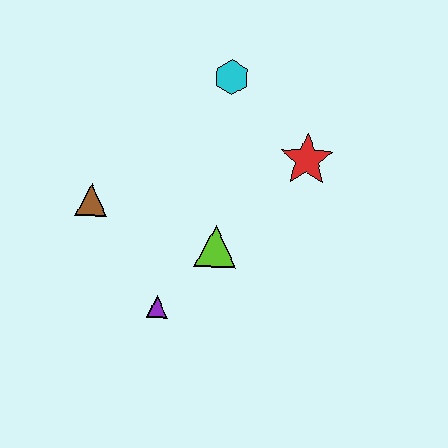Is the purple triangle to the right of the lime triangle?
No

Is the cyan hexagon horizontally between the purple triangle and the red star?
Yes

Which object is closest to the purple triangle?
The lime triangle is closest to the purple triangle.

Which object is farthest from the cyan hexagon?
The purple triangle is farthest from the cyan hexagon.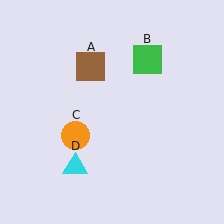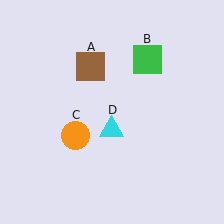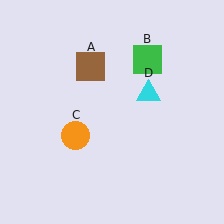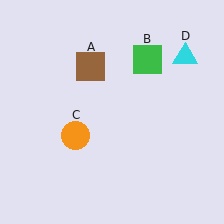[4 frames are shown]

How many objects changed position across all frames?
1 object changed position: cyan triangle (object D).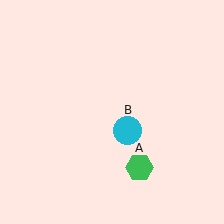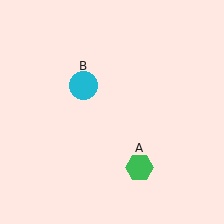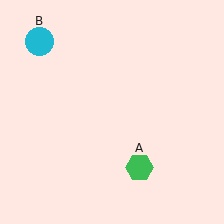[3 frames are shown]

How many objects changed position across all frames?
1 object changed position: cyan circle (object B).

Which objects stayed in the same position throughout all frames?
Green hexagon (object A) remained stationary.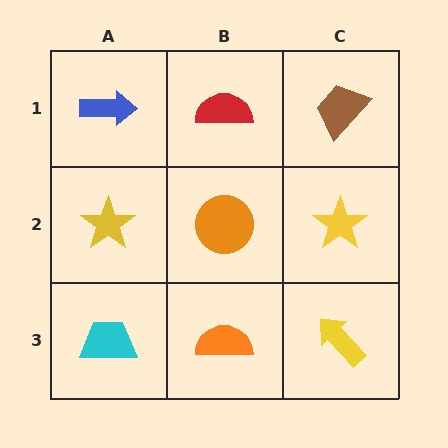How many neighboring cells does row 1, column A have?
2.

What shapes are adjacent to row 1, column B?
An orange circle (row 2, column B), a blue arrow (row 1, column A), a brown trapezoid (row 1, column C).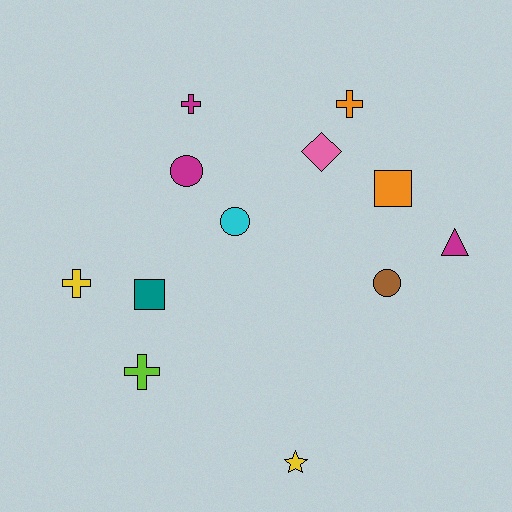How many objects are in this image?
There are 12 objects.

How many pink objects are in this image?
There is 1 pink object.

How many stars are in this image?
There is 1 star.